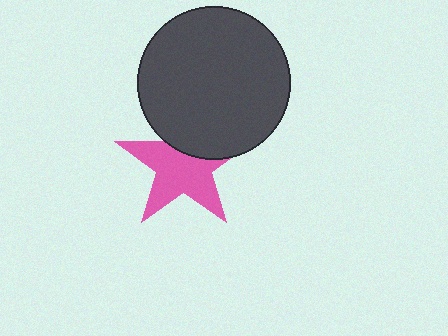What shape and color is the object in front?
The object in front is a dark gray circle.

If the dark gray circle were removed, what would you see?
You would see the complete pink star.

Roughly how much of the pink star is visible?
Most of it is visible (roughly 67%).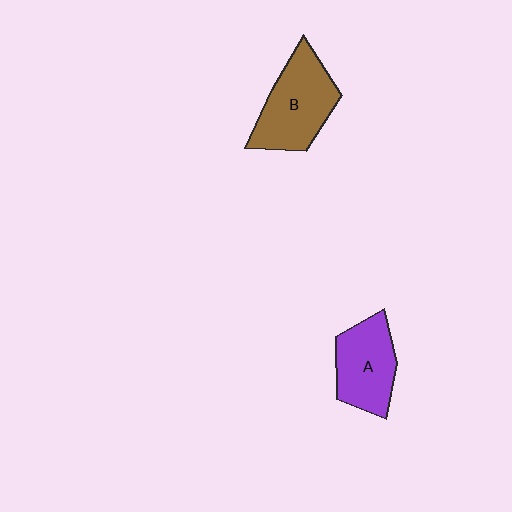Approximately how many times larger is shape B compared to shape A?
Approximately 1.2 times.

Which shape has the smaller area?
Shape A (purple).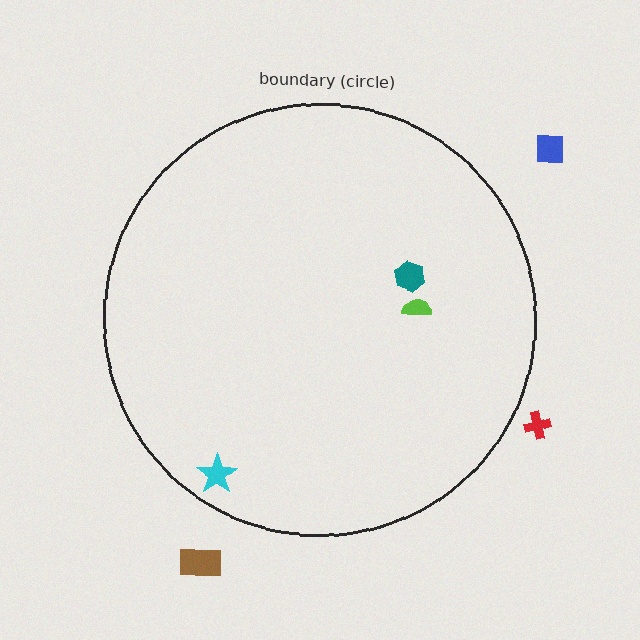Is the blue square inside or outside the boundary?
Outside.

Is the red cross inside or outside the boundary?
Outside.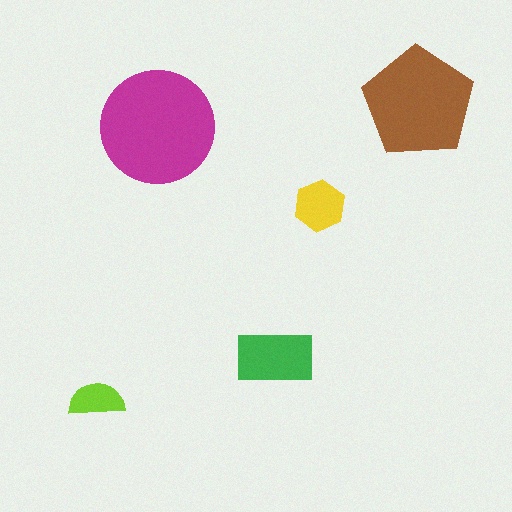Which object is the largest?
The magenta circle.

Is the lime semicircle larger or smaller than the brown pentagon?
Smaller.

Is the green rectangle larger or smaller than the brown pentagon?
Smaller.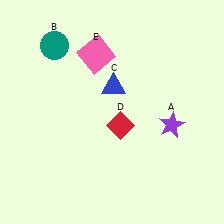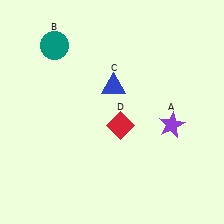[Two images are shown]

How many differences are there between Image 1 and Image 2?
There is 1 difference between the two images.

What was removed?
The pink square (E) was removed in Image 2.